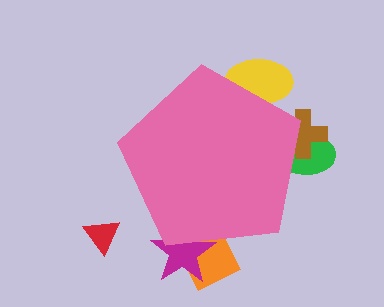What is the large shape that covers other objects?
A pink pentagon.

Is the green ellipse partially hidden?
Yes, the green ellipse is partially hidden behind the pink pentagon.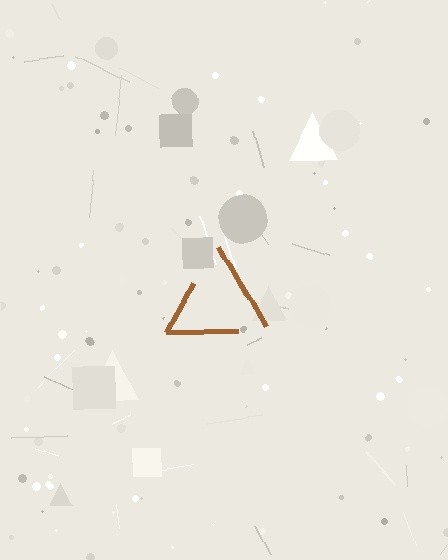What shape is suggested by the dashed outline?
The dashed outline suggests a triangle.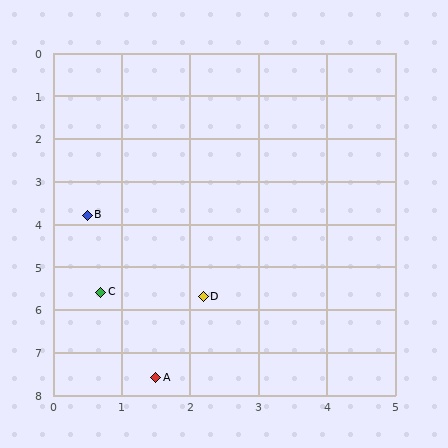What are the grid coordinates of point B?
Point B is at approximately (0.5, 3.8).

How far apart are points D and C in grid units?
Points D and C are about 1.5 grid units apart.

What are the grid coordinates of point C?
Point C is at approximately (0.7, 5.6).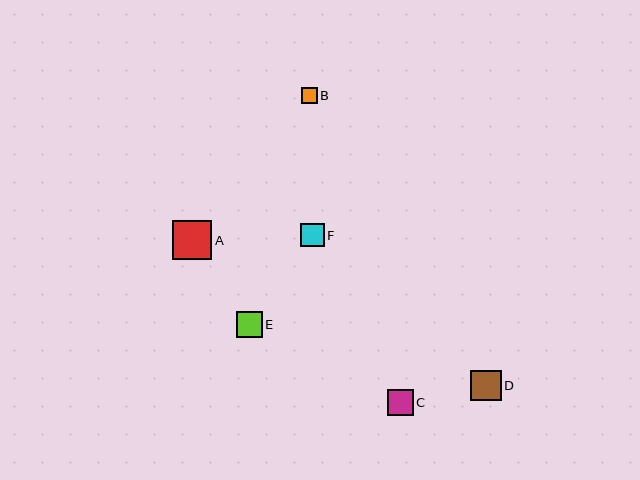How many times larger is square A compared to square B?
Square A is approximately 2.5 times the size of square B.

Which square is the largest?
Square A is the largest with a size of approximately 39 pixels.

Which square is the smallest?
Square B is the smallest with a size of approximately 16 pixels.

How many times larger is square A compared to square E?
Square A is approximately 1.5 times the size of square E.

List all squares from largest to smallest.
From largest to smallest: A, D, C, E, F, B.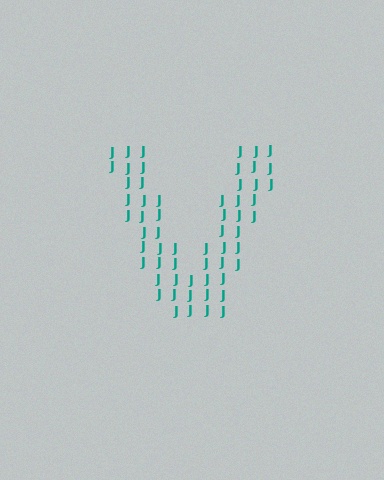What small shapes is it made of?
It is made of small letter J's.